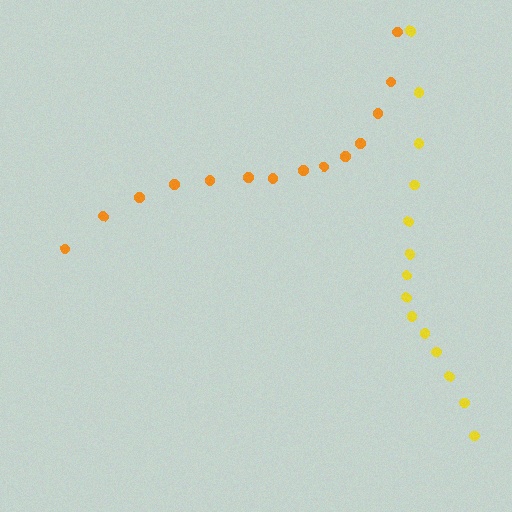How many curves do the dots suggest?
There are 2 distinct paths.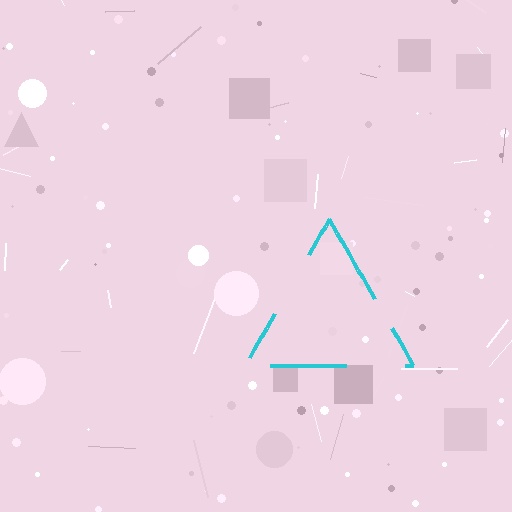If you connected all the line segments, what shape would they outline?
They would outline a triangle.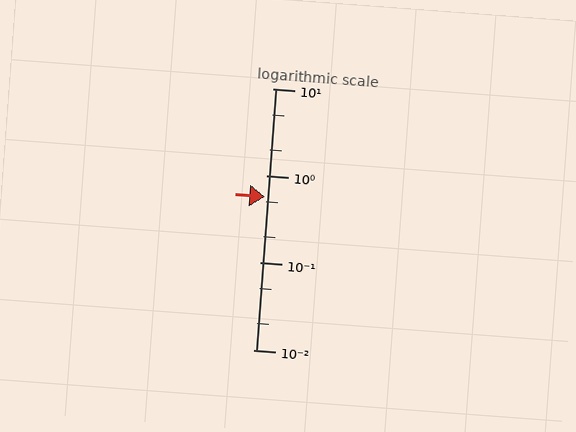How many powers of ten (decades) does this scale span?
The scale spans 3 decades, from 0.01 to 10.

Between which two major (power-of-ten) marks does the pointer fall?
The pointer is between 0.1 and 1.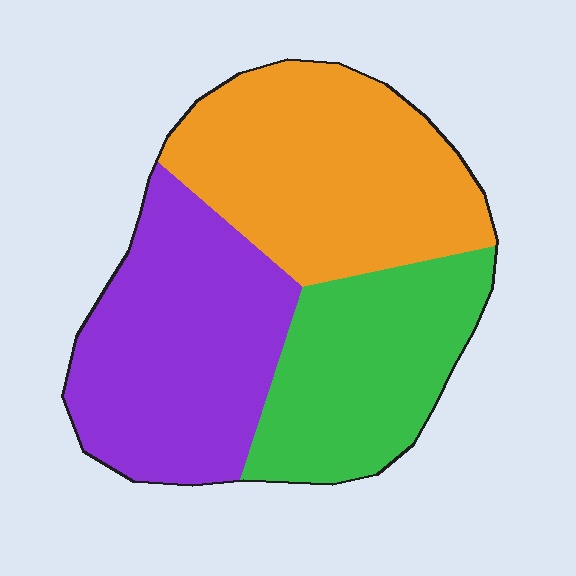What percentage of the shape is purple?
Purple covers around 35% of the shape.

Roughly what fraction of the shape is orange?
Orange takes up about three eighths (3/8) of the shape.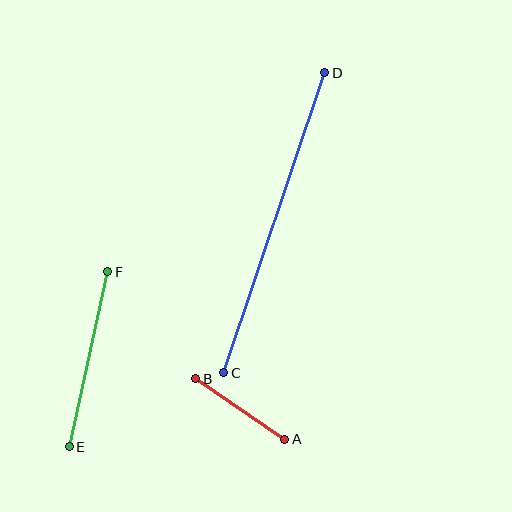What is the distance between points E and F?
The distance is approximately 179 pixels.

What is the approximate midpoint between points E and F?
The midpoint is at approximately (88, 359) pixels.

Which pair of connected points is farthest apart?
Points C and D are farthest apart.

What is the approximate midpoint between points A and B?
The midpoint is at approximately (240, 409) pixels.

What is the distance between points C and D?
The distance is approximately 317 pixels.